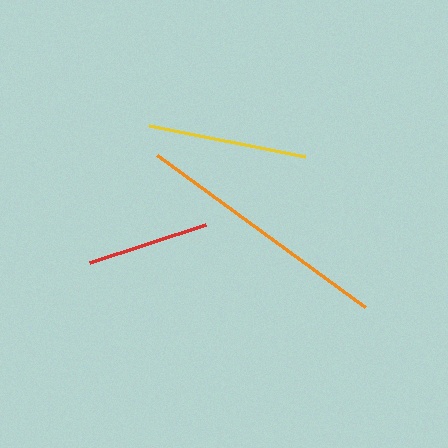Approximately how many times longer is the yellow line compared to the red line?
The yellow line is approximately 1.3 times the length of the red line.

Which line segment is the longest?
The orange line is the longest at approximately 258 pixels.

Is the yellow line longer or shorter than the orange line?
The orange line is longer than the yellow line.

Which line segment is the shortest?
The red line is the shortest at approximately 122 pixels.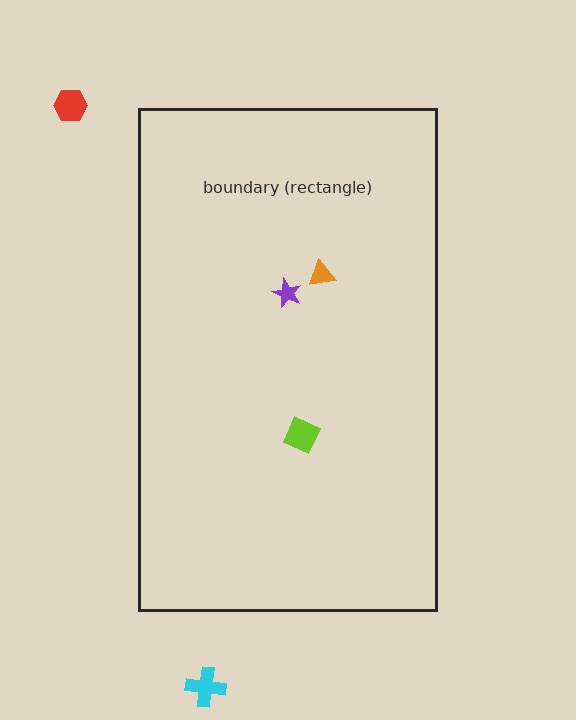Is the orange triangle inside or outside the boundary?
Inside.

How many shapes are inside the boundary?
3 inside, 2 outside.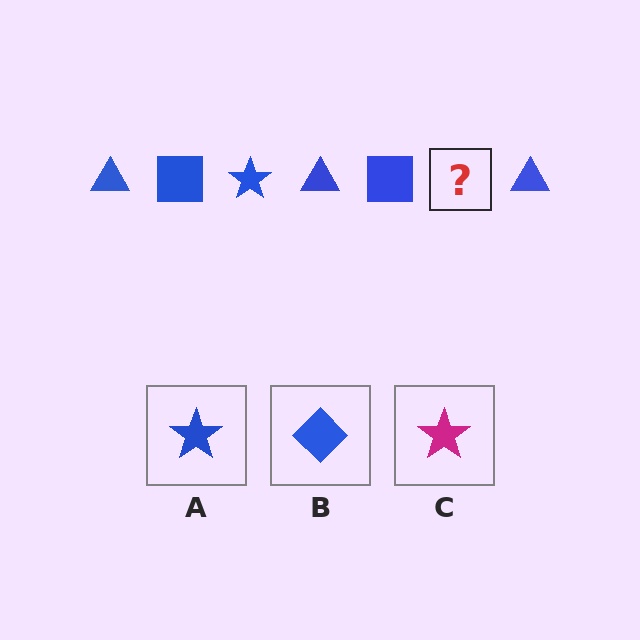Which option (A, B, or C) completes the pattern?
A.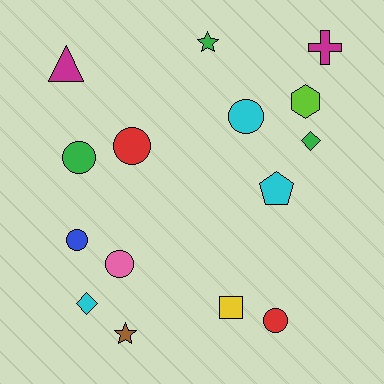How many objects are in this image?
There are 15 objects.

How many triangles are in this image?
There is 1 triangle.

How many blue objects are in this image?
There is 1 blue object.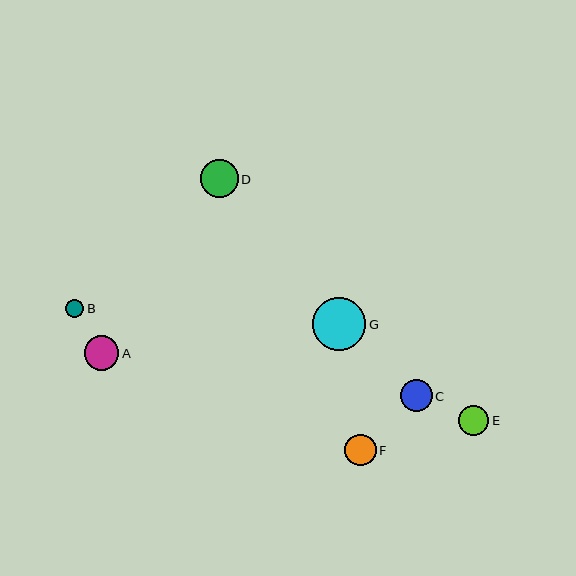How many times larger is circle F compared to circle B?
Circle F is approximately 1.7 times the size of circle B.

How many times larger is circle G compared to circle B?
Circle G is approximately 2.9 times the size of circle B.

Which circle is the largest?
Circle G is the largest with a size of approximately 53 pixels.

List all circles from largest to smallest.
From largest to smallest: G, D, A, F, C, E, B.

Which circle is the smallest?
Circle B is the smallest with a size of approximately 18 pixels.